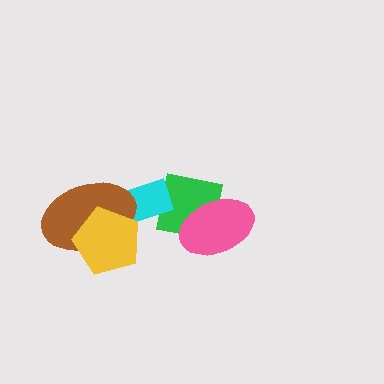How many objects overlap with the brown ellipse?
2 objects overlap with the brown ellipse.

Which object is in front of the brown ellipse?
The yellow pentagon is in front of the brown ellipse.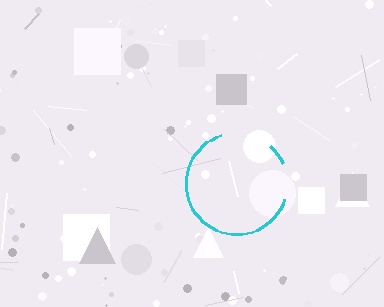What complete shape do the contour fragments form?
The contour fragments form a circle.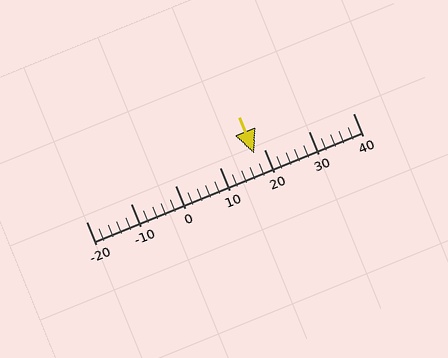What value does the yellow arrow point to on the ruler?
The yellow arrow points to approximately 18.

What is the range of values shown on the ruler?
The ruler shows values from -20 to 40.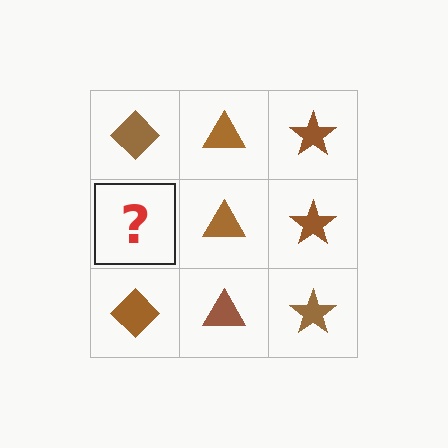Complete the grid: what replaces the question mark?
The question mark should be replaced with a brown diamond.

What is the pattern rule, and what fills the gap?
The rule is that each column has a consistent shape. The gap should be filled with a brown diamond.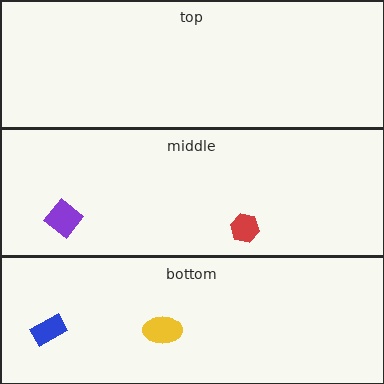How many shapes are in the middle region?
2.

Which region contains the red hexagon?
The middle region.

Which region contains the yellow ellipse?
The bottom region.